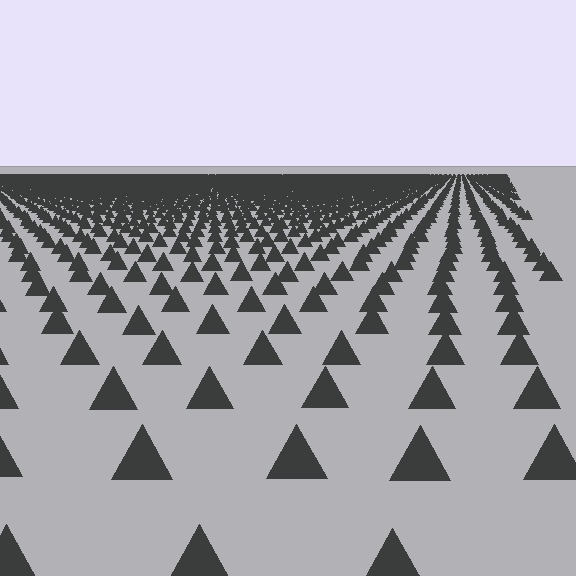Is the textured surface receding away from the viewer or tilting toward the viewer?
The surface is receding away from the viewer. Texture elements get smaller and denser toward the top.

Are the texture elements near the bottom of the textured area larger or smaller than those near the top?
Larger. Near the bottom, elements are closer to the viewer and appear at a bigger on-screen size.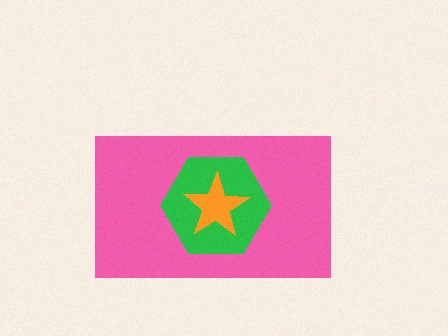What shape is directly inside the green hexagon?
The orange star.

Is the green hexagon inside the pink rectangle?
Yes.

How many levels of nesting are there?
3.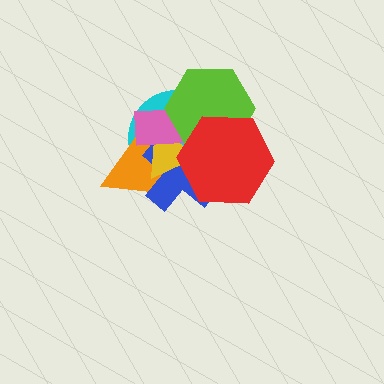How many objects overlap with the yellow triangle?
6 objects overlap with the yellow triangle.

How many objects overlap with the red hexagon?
4 objects overlap with the red hexagon.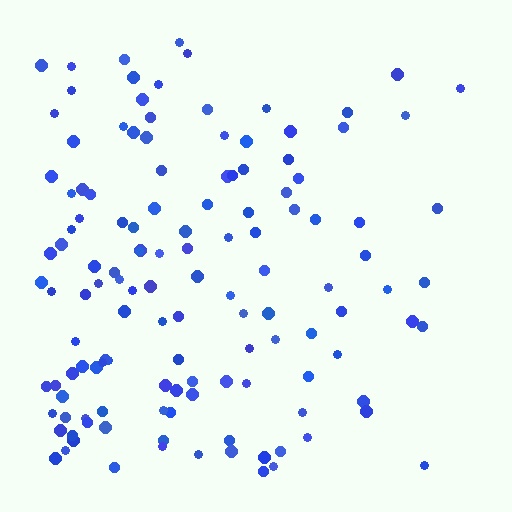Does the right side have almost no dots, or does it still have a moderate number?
Still a moderate number, just noticeably fewer than the left.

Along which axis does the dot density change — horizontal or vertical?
Horizontal.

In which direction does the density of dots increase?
From right to left, with the left side densest.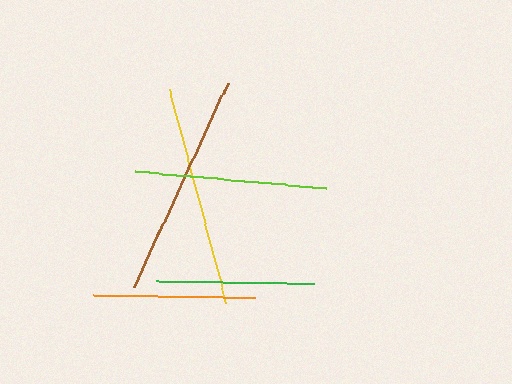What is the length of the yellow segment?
The yellow segment is approximately 221 pixels long.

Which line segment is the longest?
The brown line is the longest at approximately 225 pixels.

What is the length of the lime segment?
The lime segment is approximately 191 pixels long.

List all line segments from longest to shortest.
From longest to shortest: brown, yellow, lime, orange, green.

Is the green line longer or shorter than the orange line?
The orange line is longer than the green line.